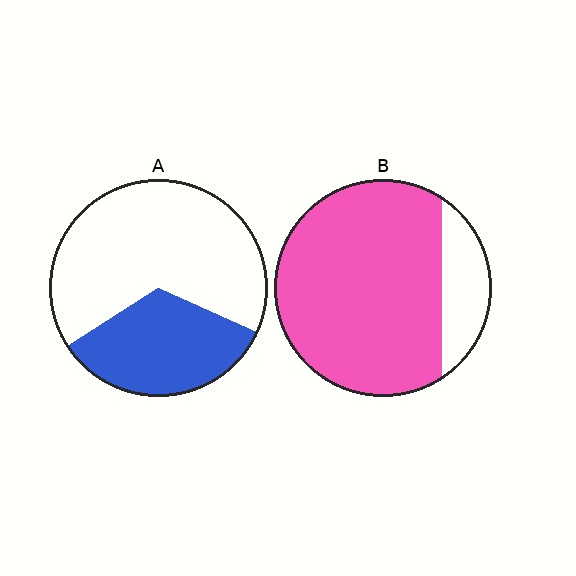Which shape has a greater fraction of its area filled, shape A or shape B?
Shape B.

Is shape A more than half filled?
No.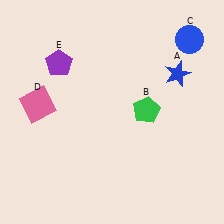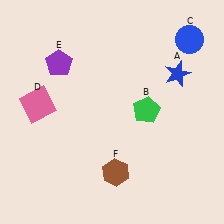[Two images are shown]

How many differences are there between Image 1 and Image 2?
There is 1 difference between the two images.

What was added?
A brown hexagon (F) was added in Image 2.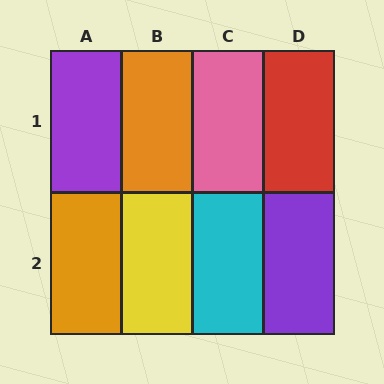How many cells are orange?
2 cells are orange.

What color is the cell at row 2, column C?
Cyan.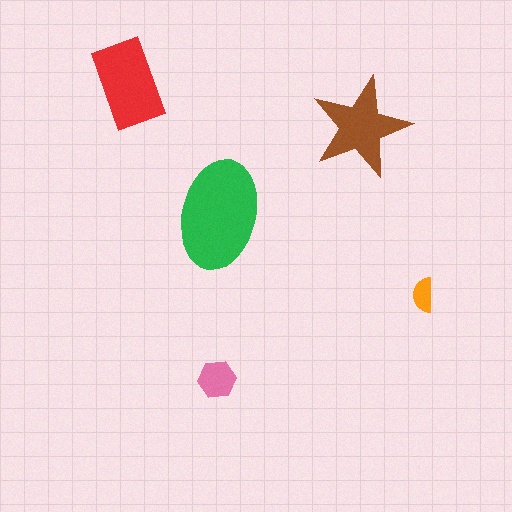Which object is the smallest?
The orange semicircle.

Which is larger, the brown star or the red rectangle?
The red rectangle.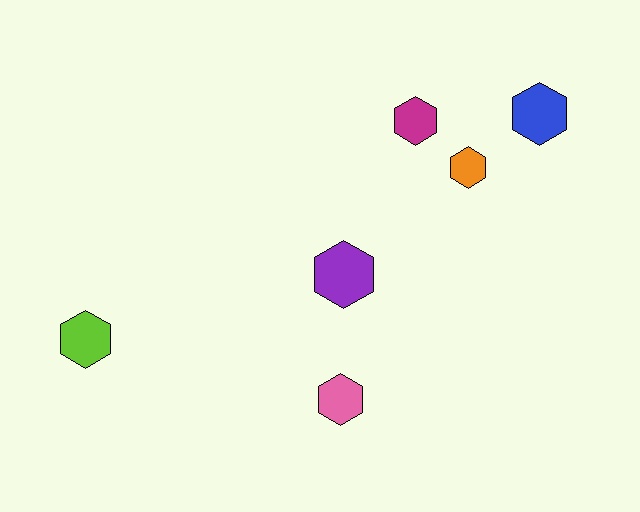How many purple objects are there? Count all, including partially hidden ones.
There is 1 purple object.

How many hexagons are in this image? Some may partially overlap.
There are 6 hexagons.